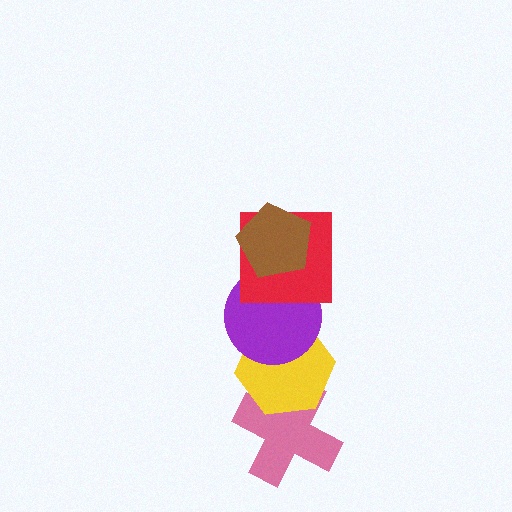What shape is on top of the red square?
The brown pentagon is on top of the red square.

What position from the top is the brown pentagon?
The brown pentagon is 1st from the top.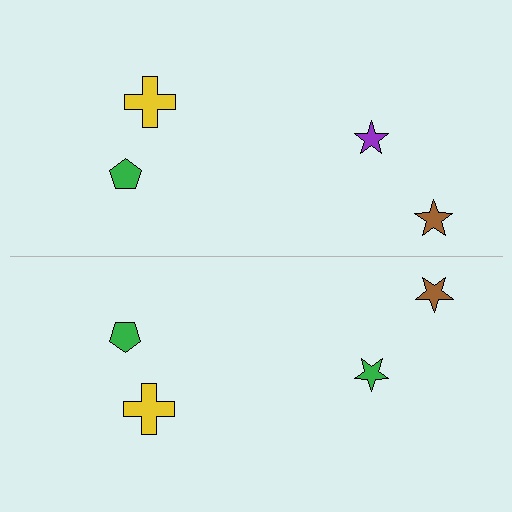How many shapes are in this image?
There are 8 shapes in this image.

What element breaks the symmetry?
The green star on the bottom side breaks the symmetry — its mirror counterpart is purple.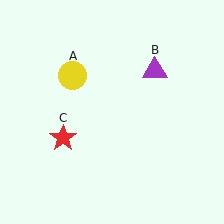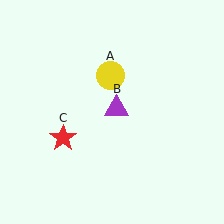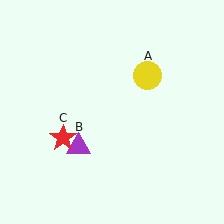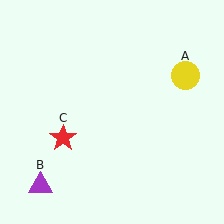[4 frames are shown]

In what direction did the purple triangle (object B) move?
The purple triangle (object B) moved down and to the left.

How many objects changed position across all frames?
2 objects changed position: yellow circle (object A), purple triangle (object B).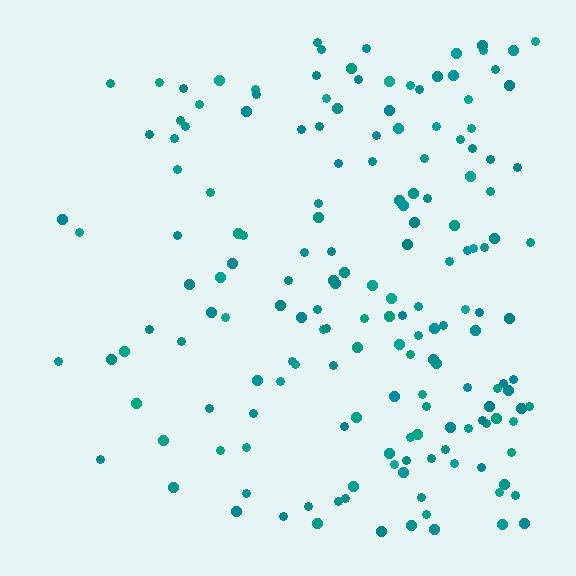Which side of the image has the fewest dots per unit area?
The left.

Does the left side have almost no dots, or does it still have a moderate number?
Still a moderate number, just noticeably fewer than the right.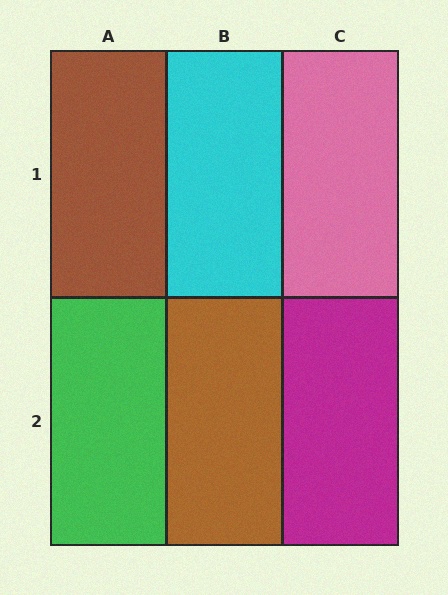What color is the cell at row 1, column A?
Brown.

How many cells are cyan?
1 cell is cyan.